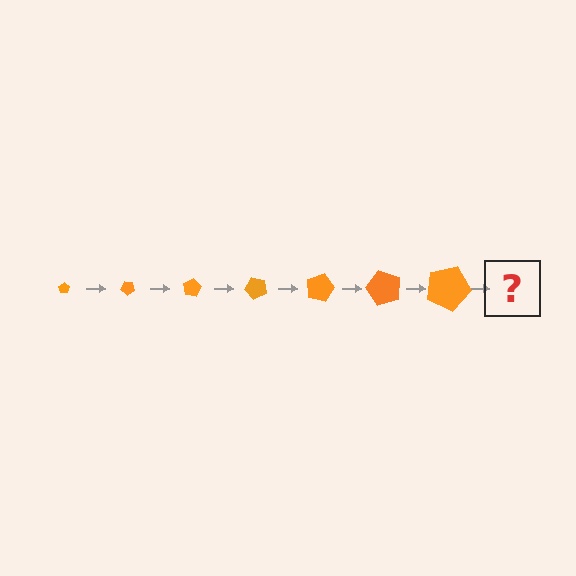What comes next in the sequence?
The next element should be a pentagon, larger than the previous one and rotated 280 degrees from the start.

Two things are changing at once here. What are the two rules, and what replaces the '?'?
The two rules are that the pentagon grows larger each step and it rotates 40 degrees each step. The '?' should be a pentagon, larger than the previous one and rotated 280 degrees from the start.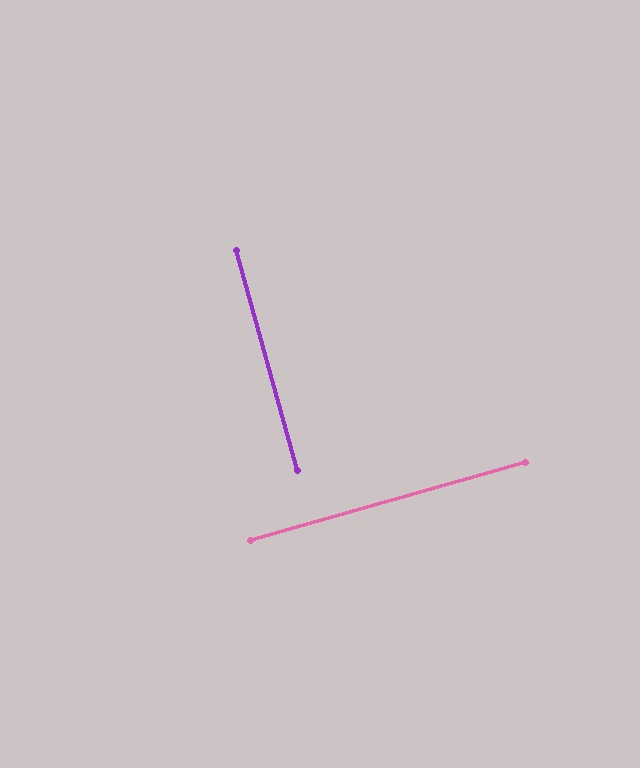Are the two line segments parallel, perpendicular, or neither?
Perpendicular — they meet at approximately 90°.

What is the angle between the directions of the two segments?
Approximately 90 degrees.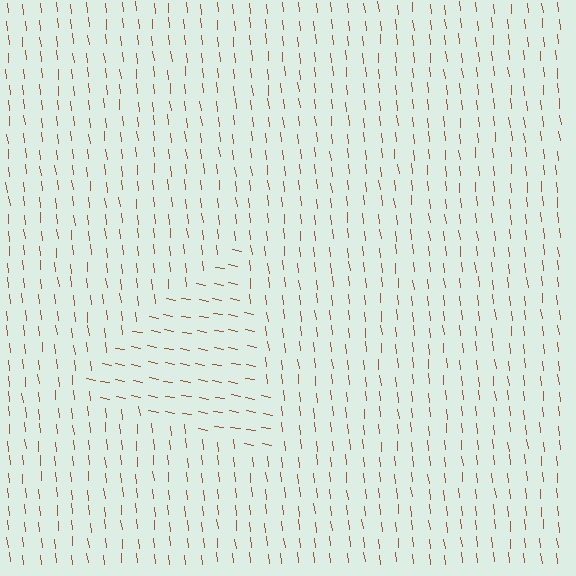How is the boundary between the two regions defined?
The boundary is defined purely by a change in line orientation (approximately 73 degrees difference). All lines are the same color and thickness.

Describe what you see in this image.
The image is filled with small brown line segments. A triangle region in the image has lines oriented differently from the surrounding lines, creating a visible texture boundary.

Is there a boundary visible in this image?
Yes, there is a texture boundary formed by a change in line orientation.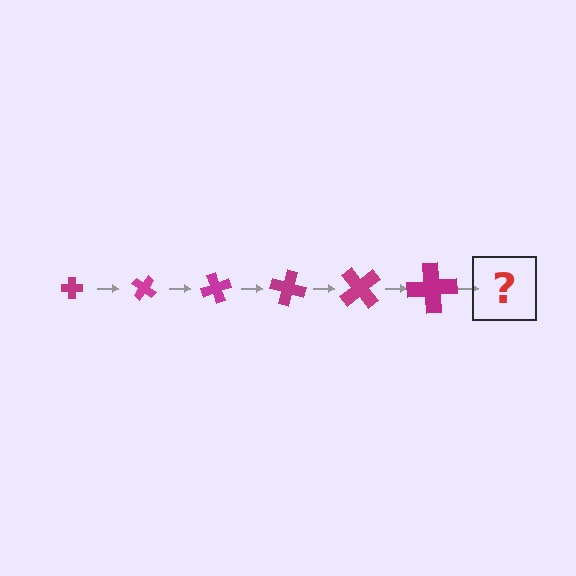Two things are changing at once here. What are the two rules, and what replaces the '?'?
The two rules are that the cross grows larger each step and it rotates 35 degrees each step. The '?' should be a cross, larger than the previous one and rotated 210 degrees from the start.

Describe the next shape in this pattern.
It should be a cross, larger than the previous one and rotated 210 degrees from the start.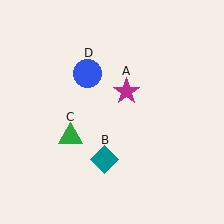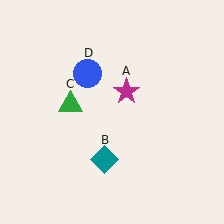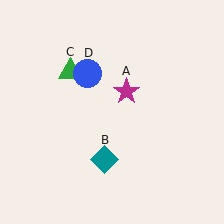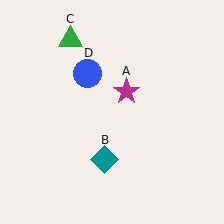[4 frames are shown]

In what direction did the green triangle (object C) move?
The green triangle (object C) moved up.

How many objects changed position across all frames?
1 object changed position: green triangle (object C).